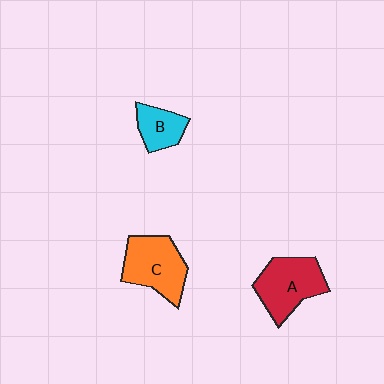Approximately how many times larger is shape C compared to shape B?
Approximately 1.8 times.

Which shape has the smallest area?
Shape B (cyan).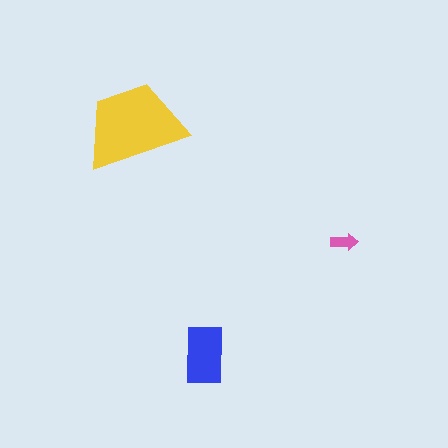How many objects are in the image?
There are 3 objects in the image.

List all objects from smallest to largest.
The pink arrow, the blue rectangle, the yellow trapezoid.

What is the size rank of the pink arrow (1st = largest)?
3rd.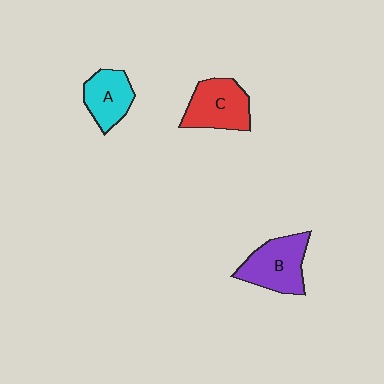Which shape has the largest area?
Shape B (purple).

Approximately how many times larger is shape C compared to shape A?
Approximately 1.3 times.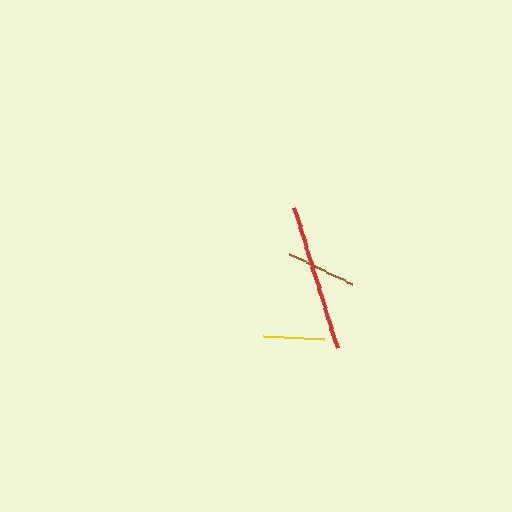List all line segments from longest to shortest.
From longest to shortest: red, brown, yellow.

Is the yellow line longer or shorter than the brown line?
The brown line is longer than the yellow line.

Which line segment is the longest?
The red line is the longest at approximately 147 pixels.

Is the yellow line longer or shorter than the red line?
The red line is longer than the yellow line.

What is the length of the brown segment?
The brown segment is approximately 70 pixels long.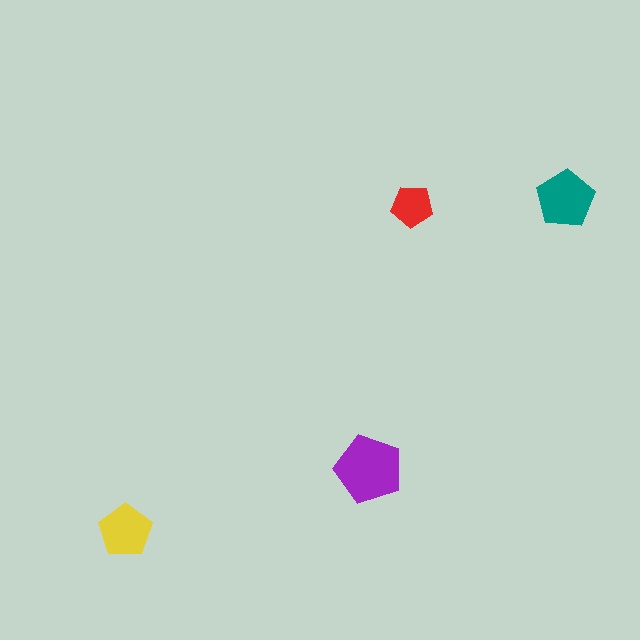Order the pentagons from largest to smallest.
the purple one, the teal one, the yellow one, the red one.